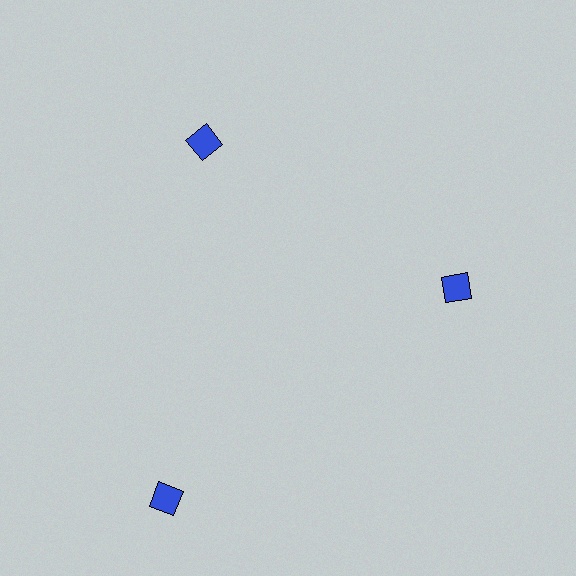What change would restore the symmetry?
The symmetry would be restored by moving it inward, back onto the ring so that all 3 diamonds sit at equal angles and equal distance from the center.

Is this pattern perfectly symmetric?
No. The 3 blue diamonds are arranged in a ring, but one element near the 7 o'clock position is pushed outward from the center, breaking the 3-fold rotational symmetry.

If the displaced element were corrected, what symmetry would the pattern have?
It would have 3-fold rotational symmetry — the pattern would map onto itself every 120 degrees.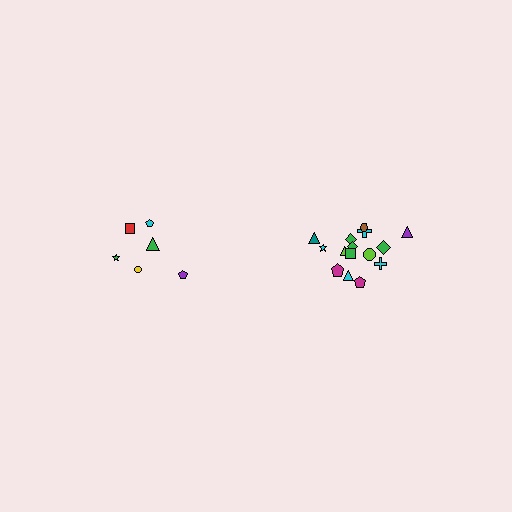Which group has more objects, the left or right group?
The right group.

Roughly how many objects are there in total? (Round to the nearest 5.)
Roughly 20 objects in total.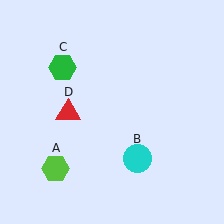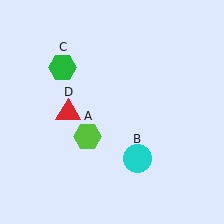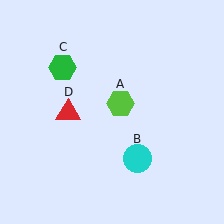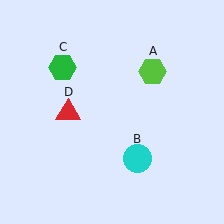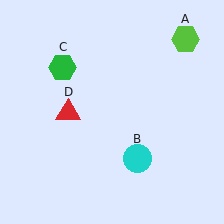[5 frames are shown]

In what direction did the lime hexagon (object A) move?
The lime hexagon (object A) moved up and to the right.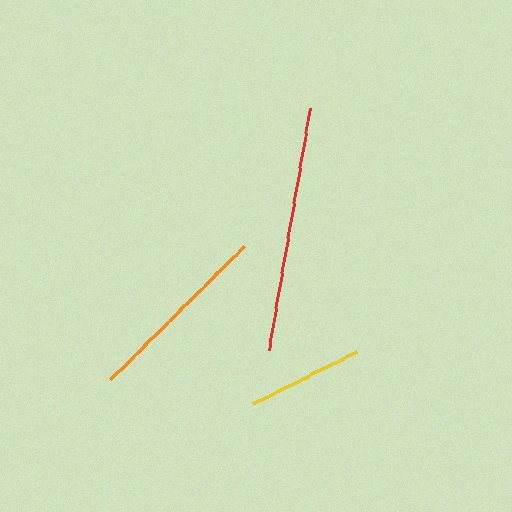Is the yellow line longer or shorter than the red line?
The red line is longer than the yellow line.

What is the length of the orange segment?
The orange segment is approximately 188 pixels long.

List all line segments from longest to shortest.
From longest to shortest: red, orange, yellow.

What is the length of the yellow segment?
The yellow segment is approximately 115 pixels long.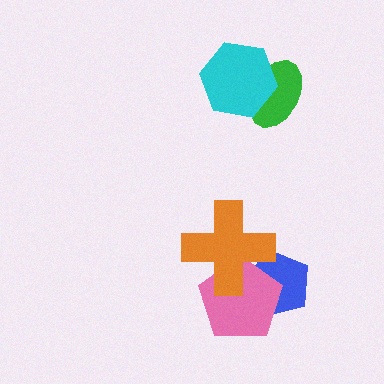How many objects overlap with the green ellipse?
1 object overlaps with the green ellipse.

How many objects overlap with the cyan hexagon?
1 object overlaps with the cyan hexagon.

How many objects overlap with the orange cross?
2 objects overlap with the orange cross.